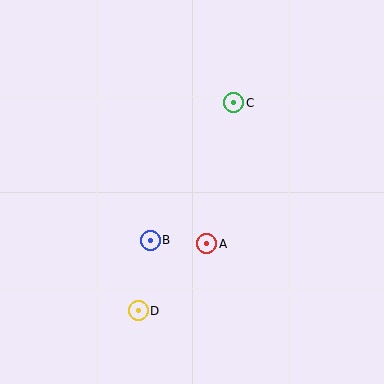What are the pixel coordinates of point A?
Point A is at (207, 244).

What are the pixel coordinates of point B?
Point B is at (150, 240).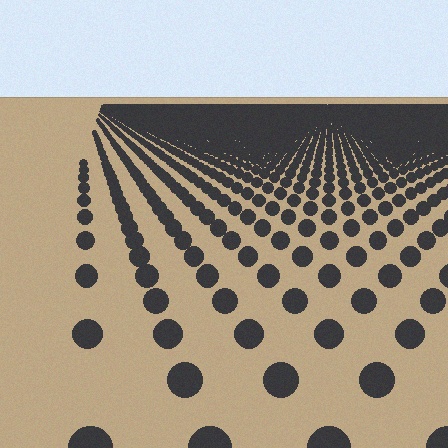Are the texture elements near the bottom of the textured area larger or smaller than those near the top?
Larger. Near the bottom, elements are closer to the viewer and appear at a bigger on-screen size.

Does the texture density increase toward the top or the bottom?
Density increases toward the top.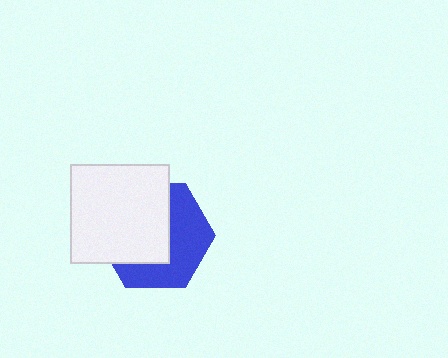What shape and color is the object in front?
The object in front is a white square.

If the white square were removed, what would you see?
You would see the complete blue hexagon.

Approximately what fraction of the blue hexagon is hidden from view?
Roughly 52% of the blue hexagon is hidden behind the white square.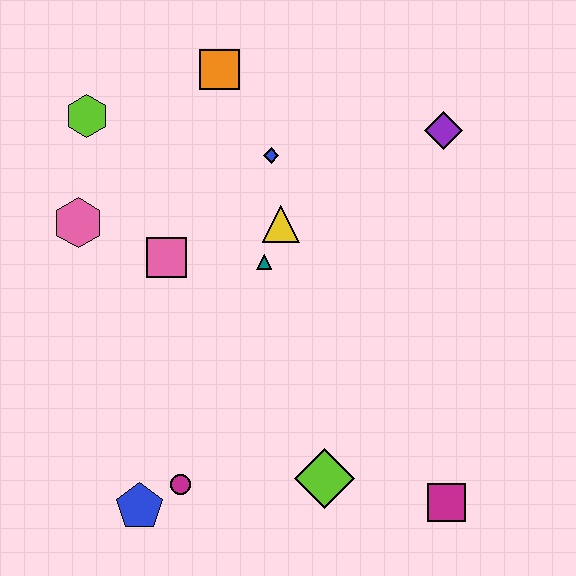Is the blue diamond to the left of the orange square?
No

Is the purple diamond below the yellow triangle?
No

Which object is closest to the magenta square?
The lime diamond is closest to the magenta square.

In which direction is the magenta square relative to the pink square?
The magenta square is to the right of the pink square.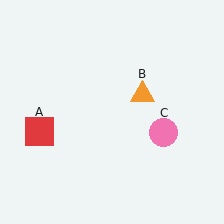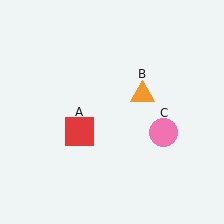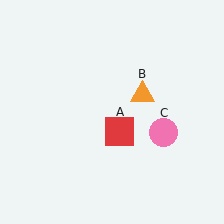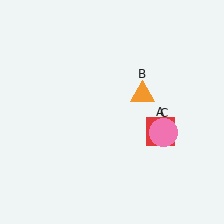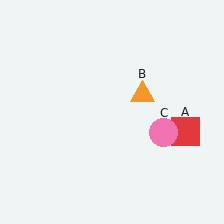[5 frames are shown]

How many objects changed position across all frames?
1 object changed position: red square (object A).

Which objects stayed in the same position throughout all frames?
Orange triangle (object B) and pink circle (object C) remained stationary.